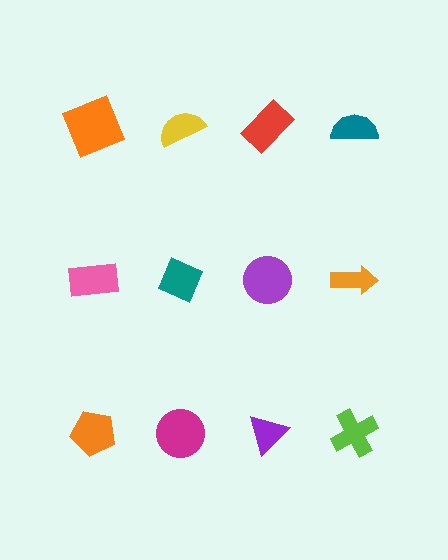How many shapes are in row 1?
4 shapes.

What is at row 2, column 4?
An orange arrow.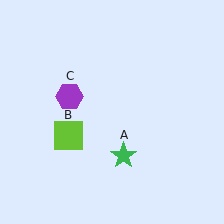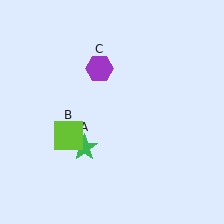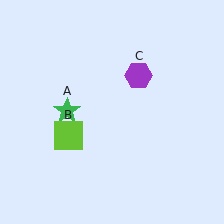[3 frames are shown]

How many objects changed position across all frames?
2 objects changed position: green star (object A), purple hexagon (object C).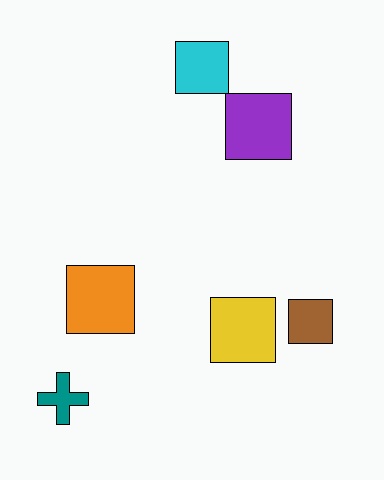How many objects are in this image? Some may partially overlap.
There are 6 objects.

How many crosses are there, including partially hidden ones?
There is 1 cross.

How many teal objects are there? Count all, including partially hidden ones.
There is 1 teal object.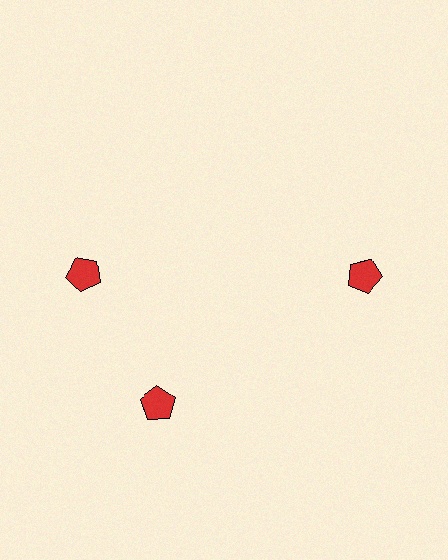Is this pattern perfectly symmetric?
No. The 3 red pentagons are arranged in a ring, but one element near the 11 o'clock position is rotated out of alignment along the ring, breaking the 3-fold rotational symmetry.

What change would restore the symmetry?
The symmetry would be restored by rotating it back into even spacing with its neighbors so that all 3 pentagons sit at equal angles and equal distance from the center.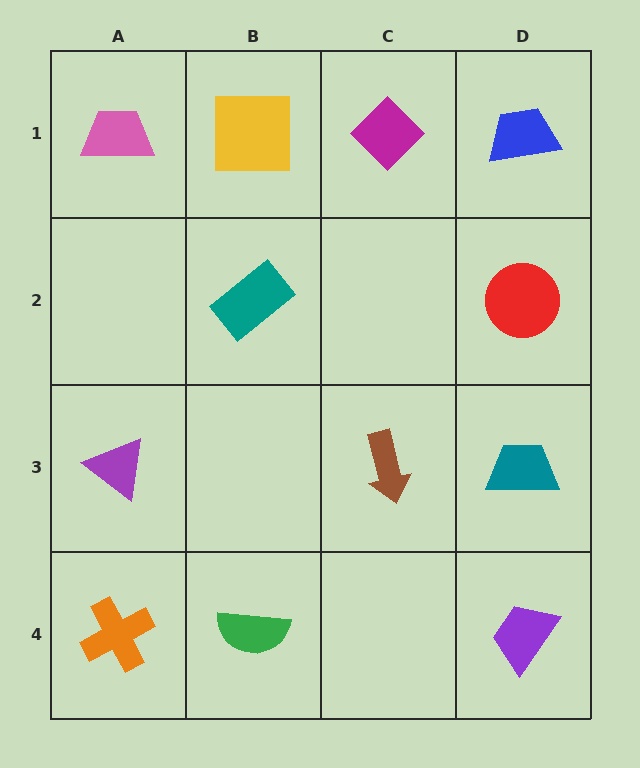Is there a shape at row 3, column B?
No, that cell is empty.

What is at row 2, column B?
A teal rectangle.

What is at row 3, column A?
A purple triangle.